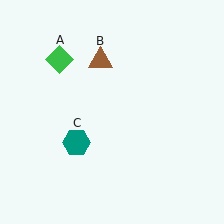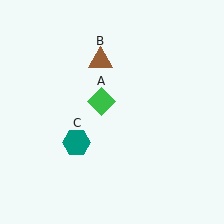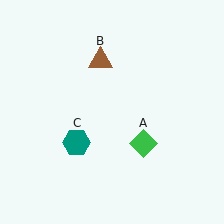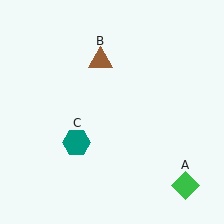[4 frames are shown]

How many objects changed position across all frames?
1 object changed position: green diamond (object A).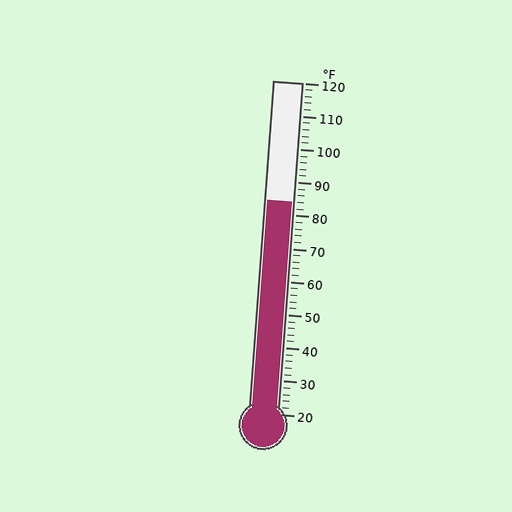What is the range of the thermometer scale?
The thermometer scale ranges from 20°F to 120°F.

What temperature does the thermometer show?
The thermometer shows approximately 84°F.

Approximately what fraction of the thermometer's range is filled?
The thermometer is filled to approximately 65% of its range.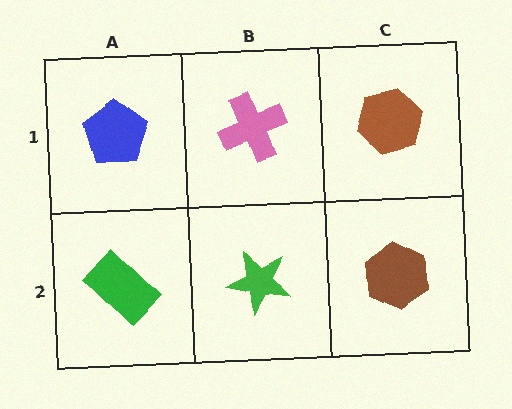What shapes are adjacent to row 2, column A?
A blue pentagon (row 1, column A), a green star (row 2, column B).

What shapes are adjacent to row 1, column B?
A green star (row 2, column B), a blue pentagon (row 1, column A), a brown hexagon (row 1, column C).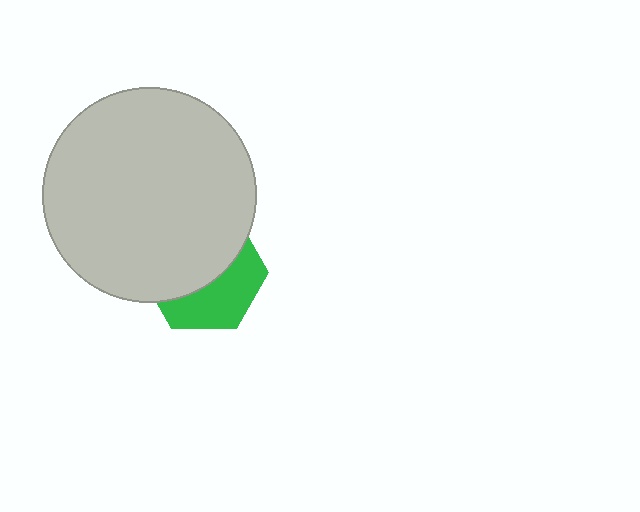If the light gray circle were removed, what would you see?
You would see the complete green hexagon.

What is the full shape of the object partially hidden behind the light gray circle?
The partially hidden object is a green hexagon.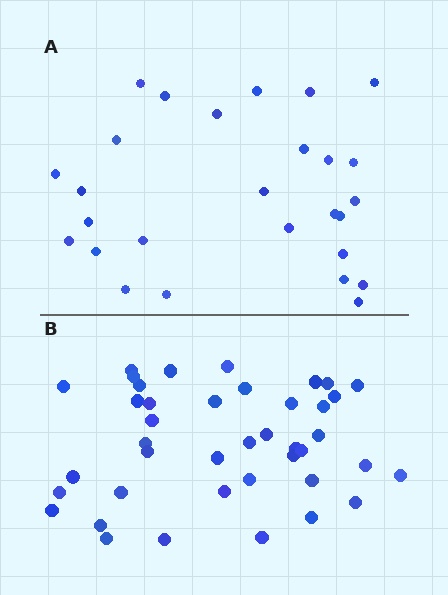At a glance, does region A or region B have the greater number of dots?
Region B (the bottom region) has more dots.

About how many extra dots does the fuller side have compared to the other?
Region B has approximately 15 more dots than region A.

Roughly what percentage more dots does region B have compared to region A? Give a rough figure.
About 50% more.